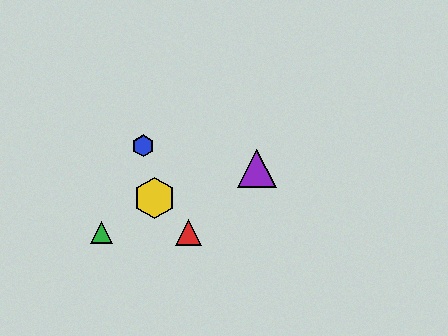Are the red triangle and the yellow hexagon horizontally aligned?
No, the red triangle is at y≈232 and the yellow hexagon is at y≈198.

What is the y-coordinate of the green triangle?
The green triangle is at y≈232.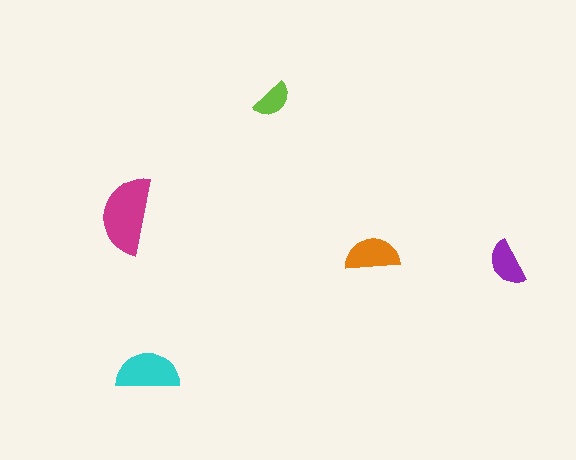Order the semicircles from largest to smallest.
the magenta one, the cyan one, the orange one, the purple one, the lime one.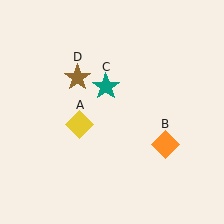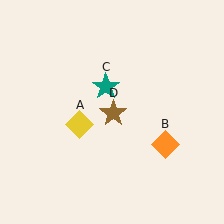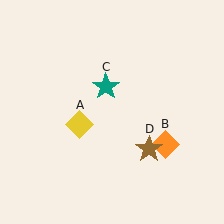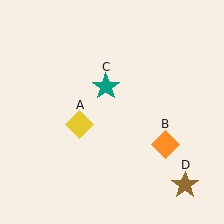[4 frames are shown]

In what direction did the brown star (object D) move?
The brown star (object D) moved down and to the right.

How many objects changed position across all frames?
1 object changed position: brown star (object D).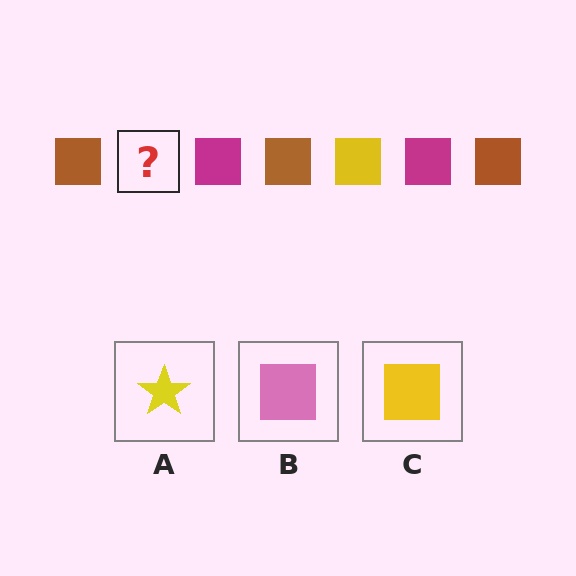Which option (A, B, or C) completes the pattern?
C.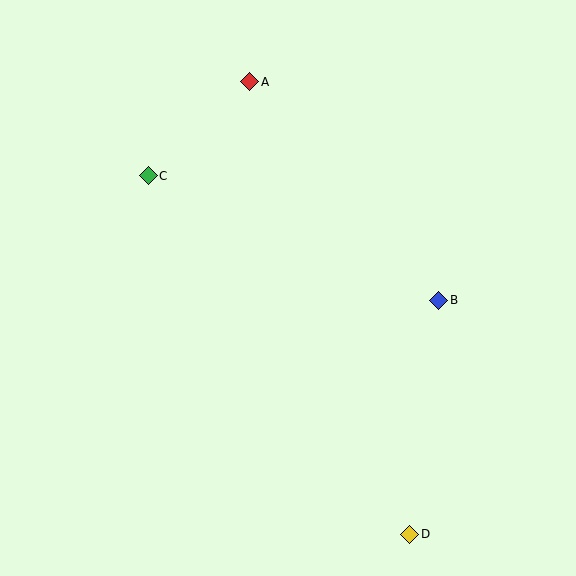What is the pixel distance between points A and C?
The distance between A and C is 138 pixels.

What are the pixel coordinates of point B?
Point B is at (439, 300).